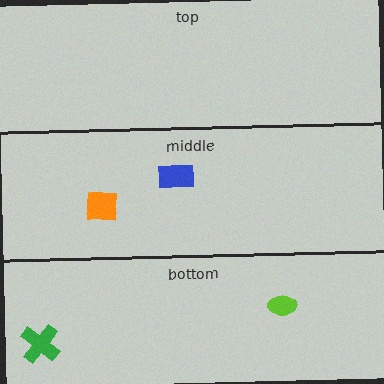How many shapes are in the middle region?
2.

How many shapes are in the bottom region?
2.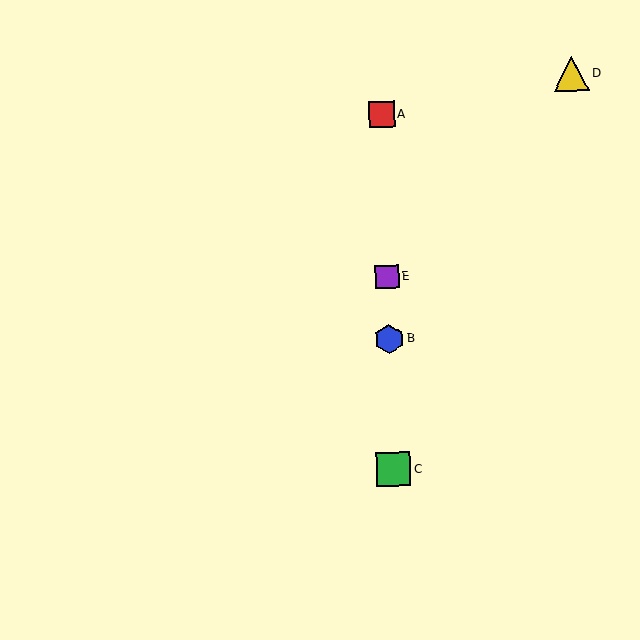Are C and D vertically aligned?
No, C is at x≈393 and D is at x≈571.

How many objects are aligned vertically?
4 objects (A, B, C, E) are aligned vertically.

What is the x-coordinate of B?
Object B is at x≈389.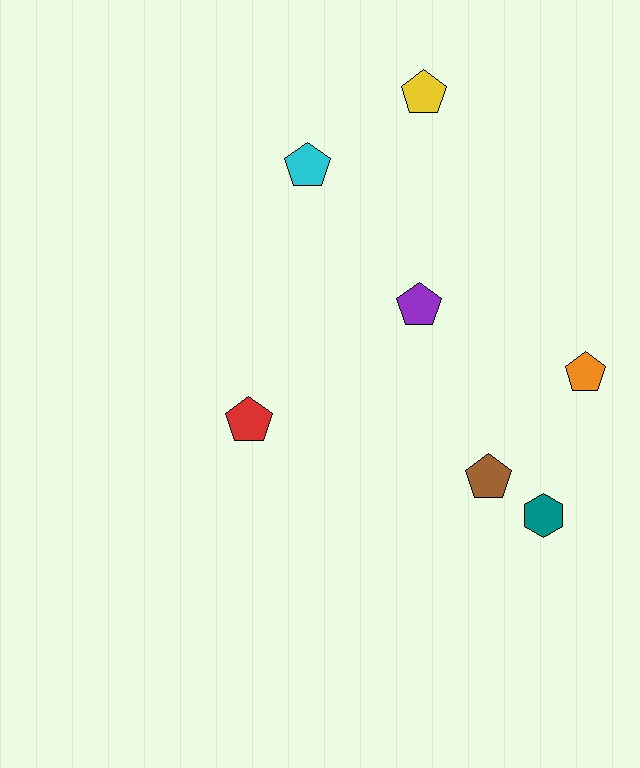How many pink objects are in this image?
There are no pink objects.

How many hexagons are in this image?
There is 1 hexagon.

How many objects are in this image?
There are 7 objects.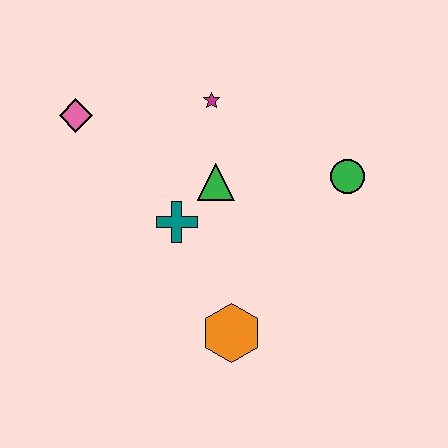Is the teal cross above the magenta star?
No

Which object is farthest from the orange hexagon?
The pink diamond is farthest from the orange hexagon.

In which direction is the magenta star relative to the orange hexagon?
The magenta star is above the orange hexagon.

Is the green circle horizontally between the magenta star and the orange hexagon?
No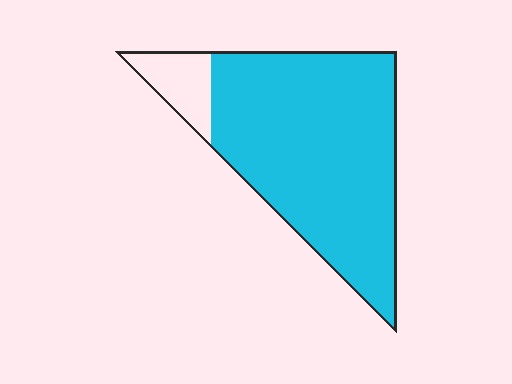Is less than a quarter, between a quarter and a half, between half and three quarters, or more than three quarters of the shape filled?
More than three quarters.